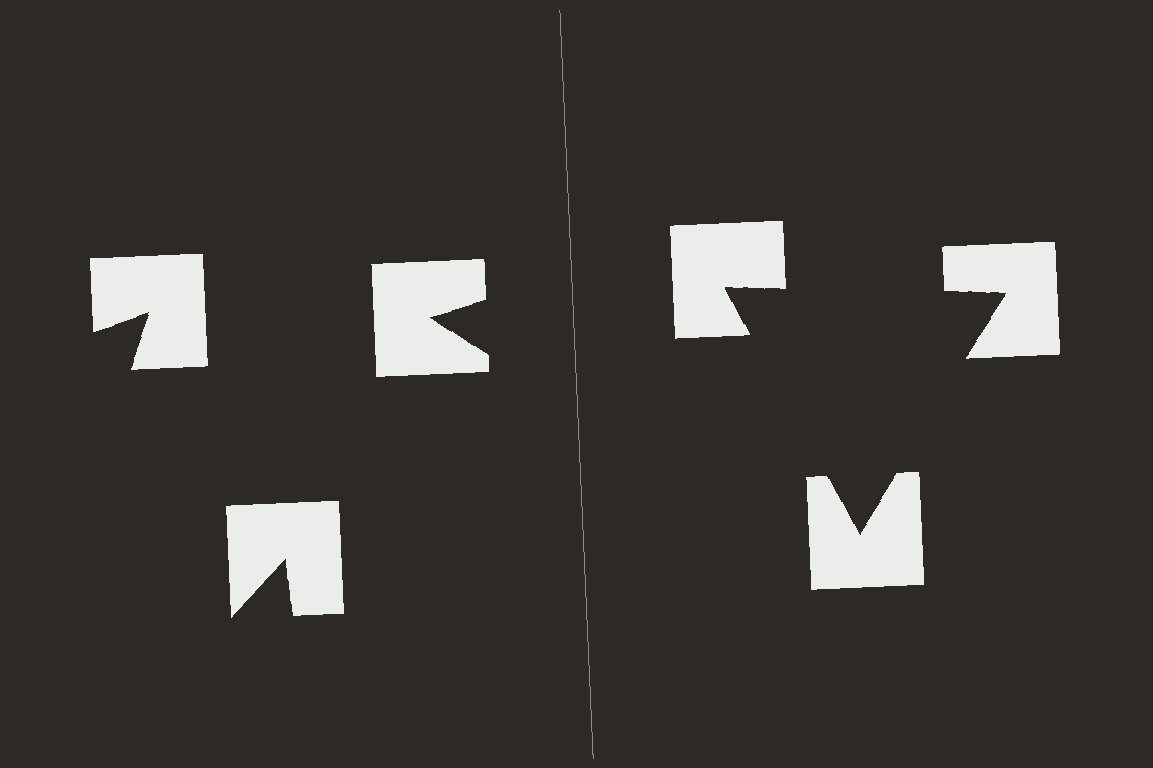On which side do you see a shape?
An illusory triangle appears on the right side. On the left side the wedge cuts are rotated, so no coherent shape forms.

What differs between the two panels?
The notched squares are positioned identically on both sides; only the wedge orientations differ. On the right they align to a triangle; on the left they are misaligned.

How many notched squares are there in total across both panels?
6 — 3 on each side.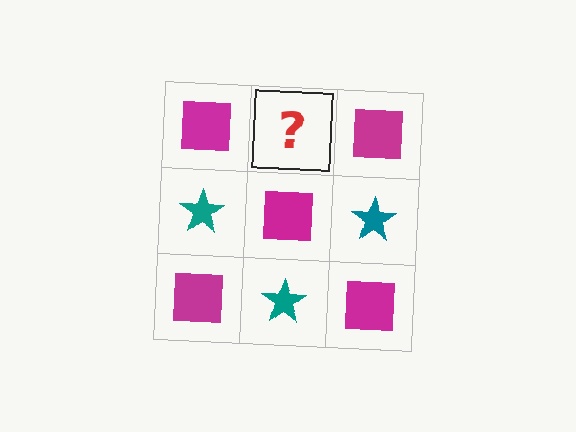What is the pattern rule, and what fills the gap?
The rule is that it alternates magenta square and teal star in a checkerboard pattern. The gap should be filled with a teal star.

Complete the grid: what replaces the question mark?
The question mark should be replaced with a teal star.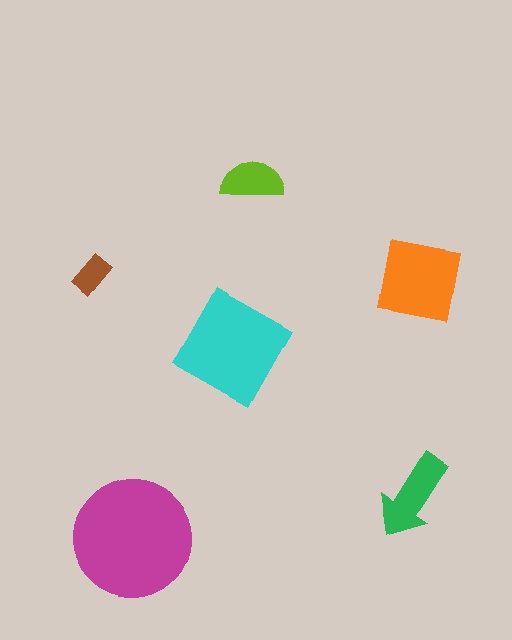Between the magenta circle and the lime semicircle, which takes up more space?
The magenta circle.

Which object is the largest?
The magenta circle.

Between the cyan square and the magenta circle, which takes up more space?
The magenta circle.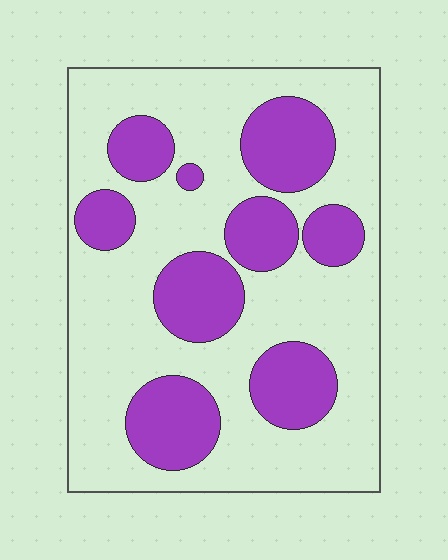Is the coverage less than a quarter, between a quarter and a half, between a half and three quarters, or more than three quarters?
Between a quarter and a half.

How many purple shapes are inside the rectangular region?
9.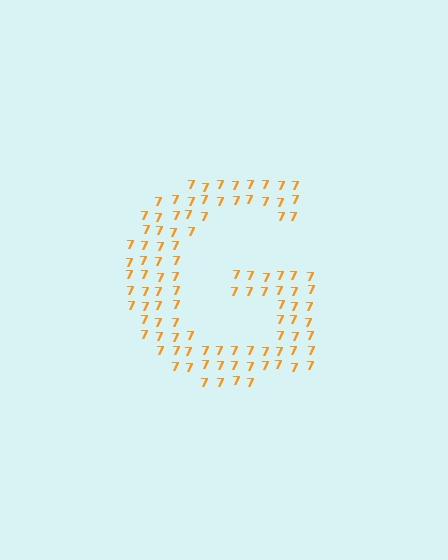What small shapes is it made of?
It is made of small digit 7's.